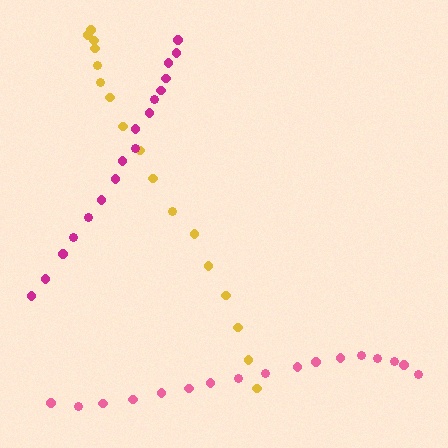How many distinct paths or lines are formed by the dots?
There are 3 distinct paths.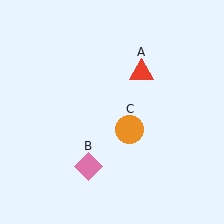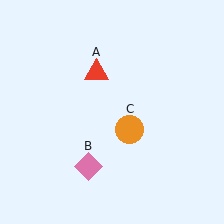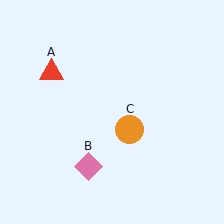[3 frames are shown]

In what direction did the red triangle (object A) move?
The red triangle (object A) moved left.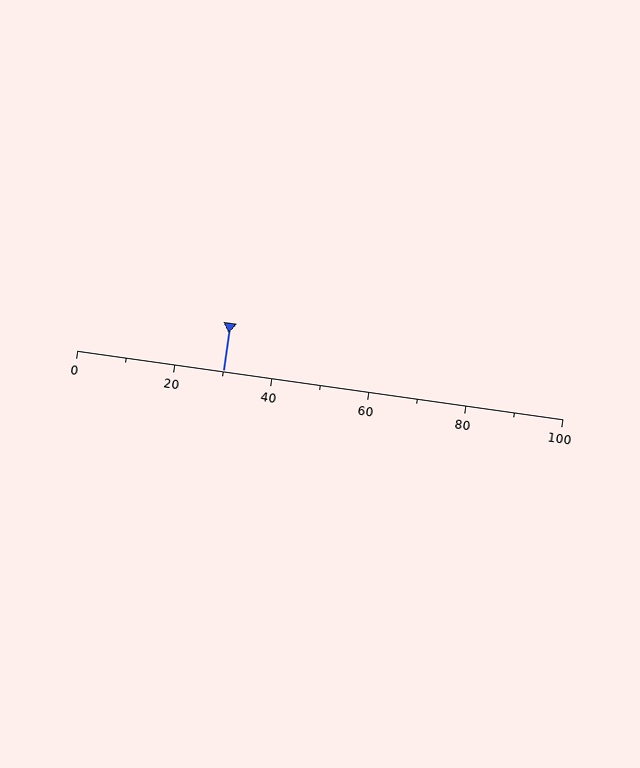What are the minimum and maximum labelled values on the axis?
The axis runs from 0 to 100.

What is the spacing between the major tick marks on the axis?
The major ticks are spaced 20 apart.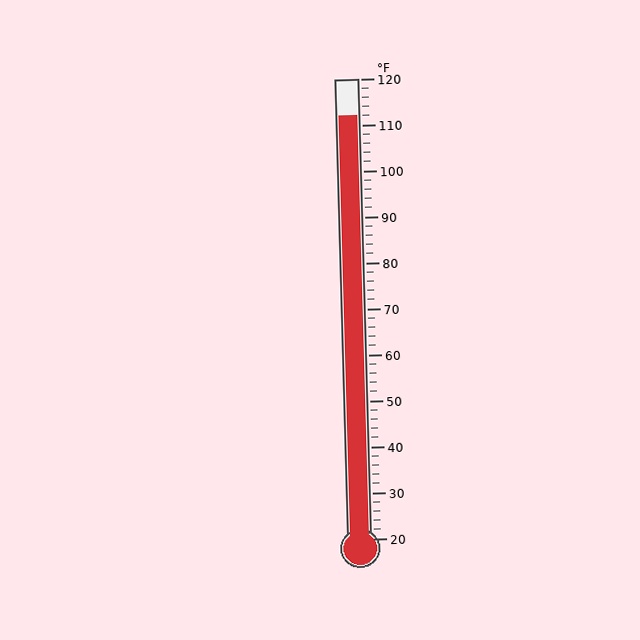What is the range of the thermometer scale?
The thermometer scale ranges from 20°F to 120°F.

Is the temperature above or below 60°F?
The temperature is above 60°F.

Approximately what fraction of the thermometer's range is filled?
The thermometer is filled to approximately 90% of its range.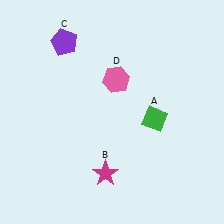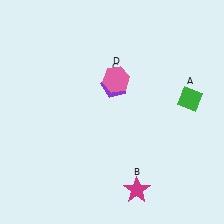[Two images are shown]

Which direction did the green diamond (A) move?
The green diamond (A) moved right.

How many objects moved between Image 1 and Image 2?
3 objects moved between the two images.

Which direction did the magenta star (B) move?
The magenta star (B) moved right.